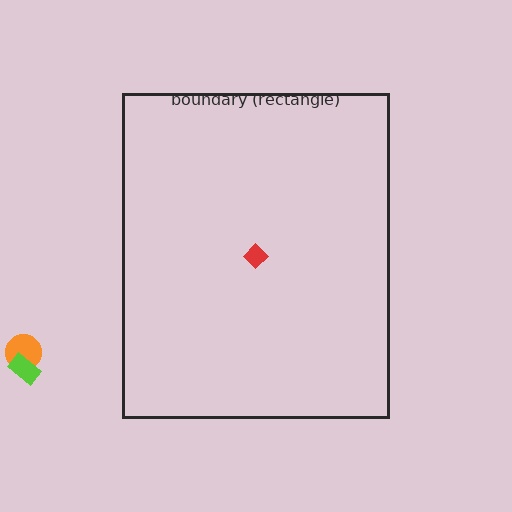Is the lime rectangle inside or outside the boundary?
Outside.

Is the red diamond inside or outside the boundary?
Inside.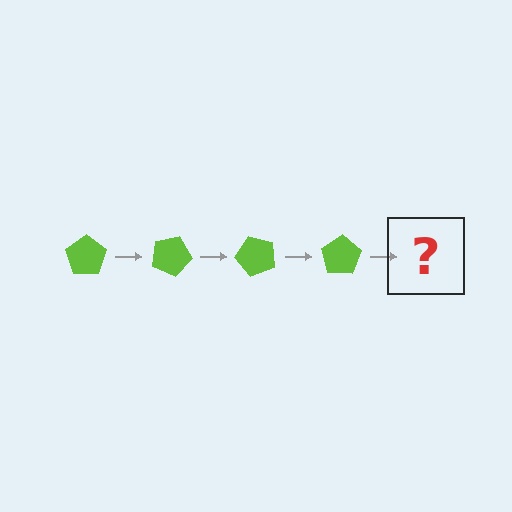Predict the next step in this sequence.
The next step is a lime pentagon rotated 100 degrees.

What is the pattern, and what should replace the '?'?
The pattern is that the pentagon rotates 25 degrees each step. The '?' should be a lime pentagon rotated 100 degrees.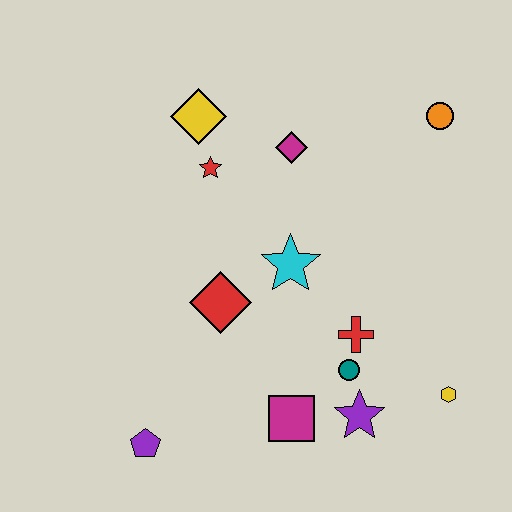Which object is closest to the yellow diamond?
The red star is closest to the yellow diamond.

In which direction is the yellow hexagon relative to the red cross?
The yellow hexagon is to the right of the red cross.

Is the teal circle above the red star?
No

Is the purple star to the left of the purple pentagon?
No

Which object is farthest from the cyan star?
The purple pentagon is farthest from the cyan star.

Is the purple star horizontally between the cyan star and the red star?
No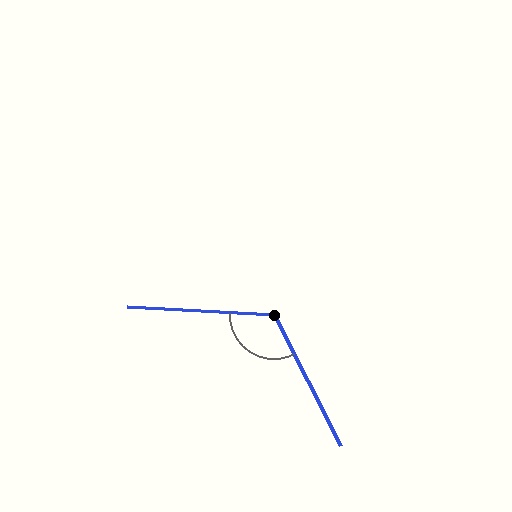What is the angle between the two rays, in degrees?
Approximately 120 degrees.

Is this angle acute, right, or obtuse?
It is obtuse.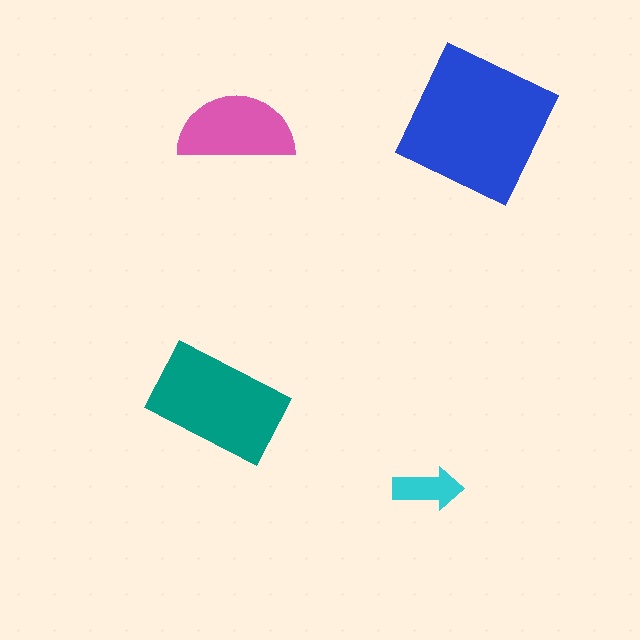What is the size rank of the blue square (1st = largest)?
1st.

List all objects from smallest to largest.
The cyan arrow, the pink semicircle, the teal rectangle, the blue square.